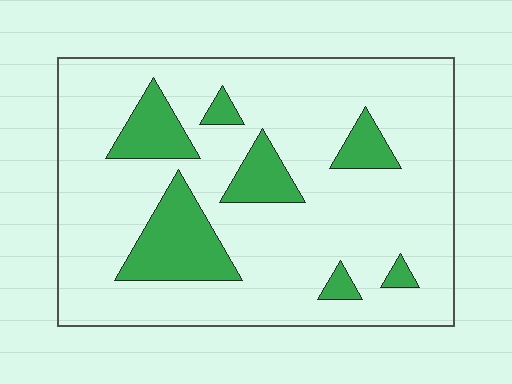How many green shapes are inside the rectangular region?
7.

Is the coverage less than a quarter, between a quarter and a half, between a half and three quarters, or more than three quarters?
Less than a quarter.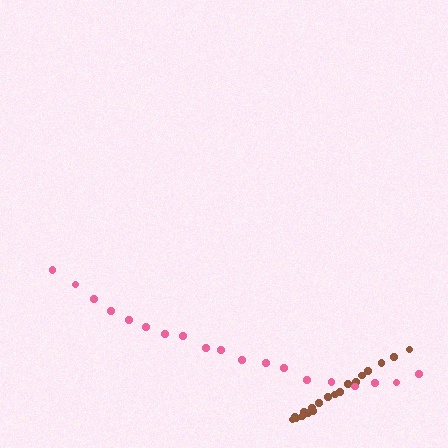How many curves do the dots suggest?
There are 2 distinct paths.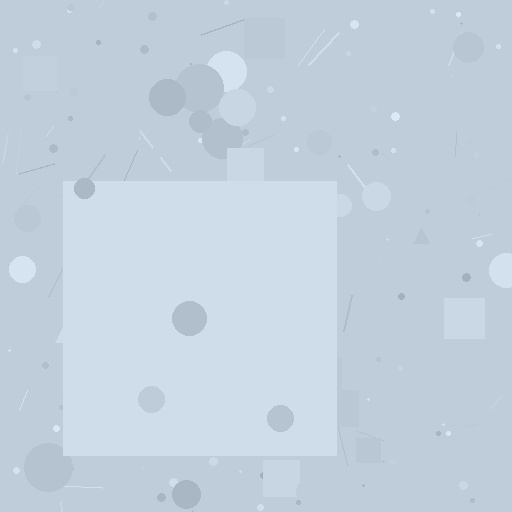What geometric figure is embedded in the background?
A square is embedded in the background.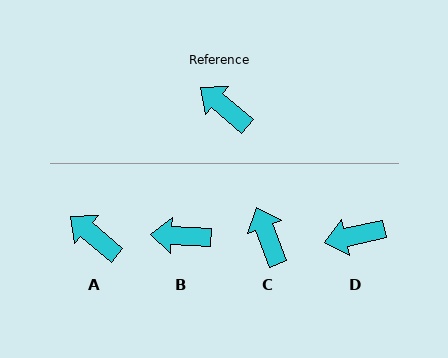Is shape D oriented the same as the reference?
No, it is off by about 52 degrees.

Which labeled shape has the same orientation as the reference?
A.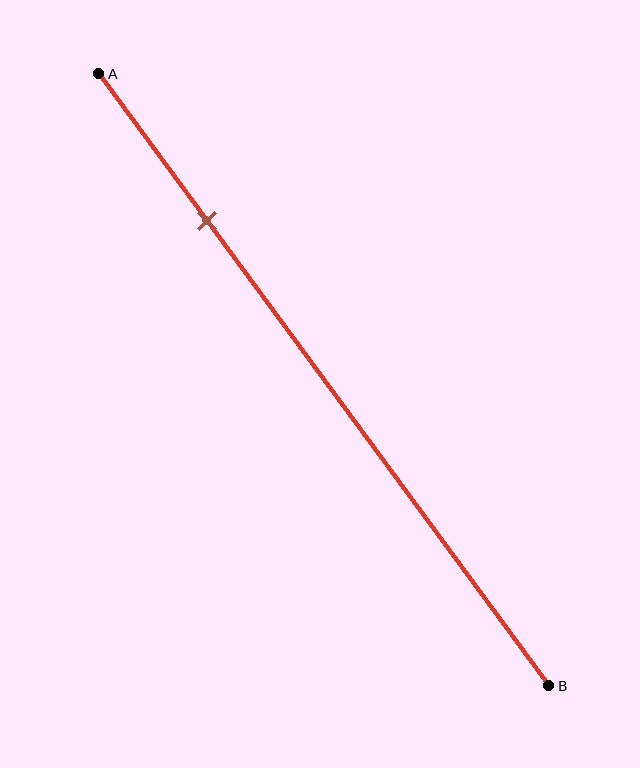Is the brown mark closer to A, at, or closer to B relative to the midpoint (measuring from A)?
The brown mark is closer to point A than the midpoint of segment AB.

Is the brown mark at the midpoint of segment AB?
No, the mark is at about 25% from A, not at the 50% midpoint.